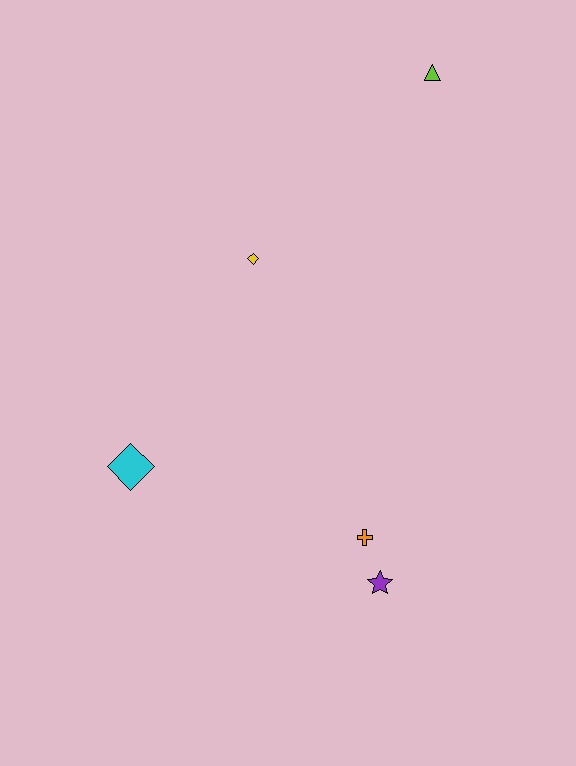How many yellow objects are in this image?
There is 1 yellow object.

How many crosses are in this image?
There is 1 cross.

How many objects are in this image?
There are 5 objects.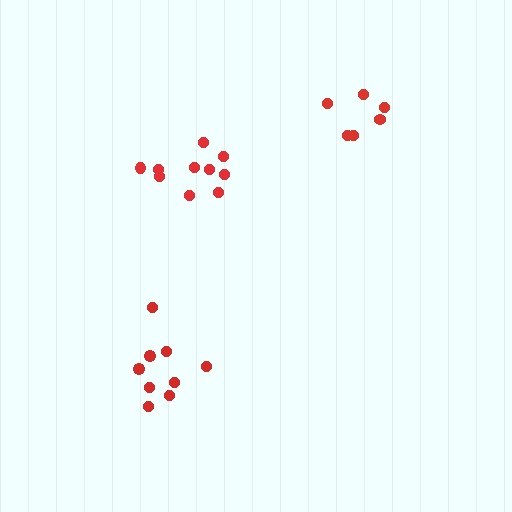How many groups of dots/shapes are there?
There are 3 groups.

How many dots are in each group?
Group 1: 10 dots, Group 2: 6 dots, Group 3: 9 dots (25 total).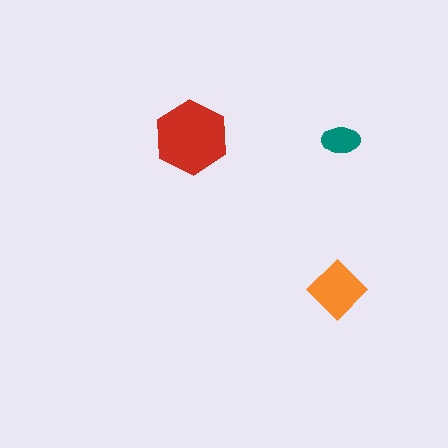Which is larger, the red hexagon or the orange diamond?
The red hexagon.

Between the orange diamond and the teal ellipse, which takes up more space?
The orange diamond.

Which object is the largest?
The red hexagon.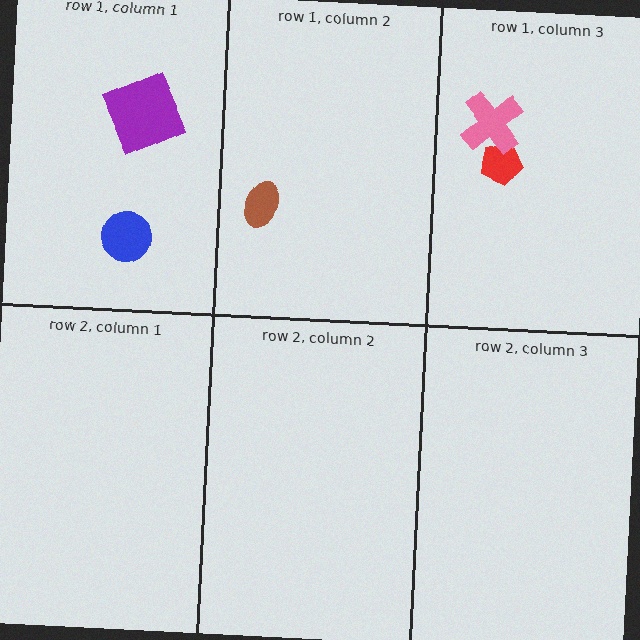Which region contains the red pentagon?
The row 1, column 3 region.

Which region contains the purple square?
The row 1, column 1 region.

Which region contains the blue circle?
The row 1, column 1 region.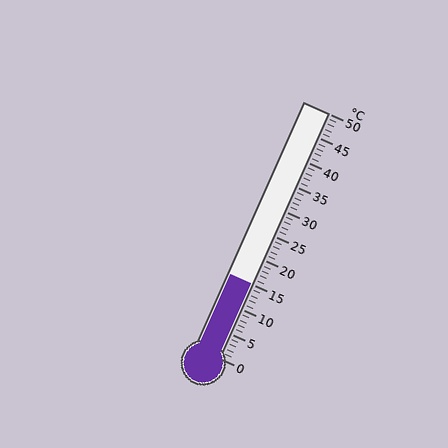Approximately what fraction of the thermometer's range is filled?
The thermometer is filled to approximately 30% of its range.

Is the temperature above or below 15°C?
The temperature is at 15°C.